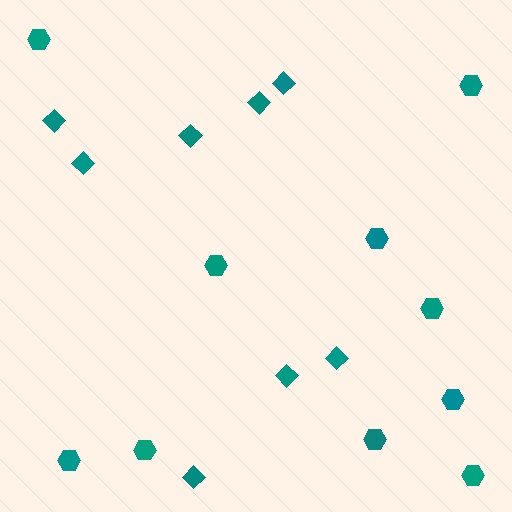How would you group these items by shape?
There are 2 groups: one group of hexagons (10) and one group of diamonds (8).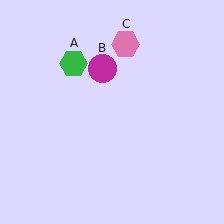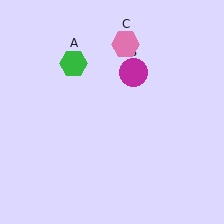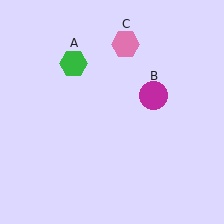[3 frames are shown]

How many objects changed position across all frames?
1 object changed position: magenta circle (object B).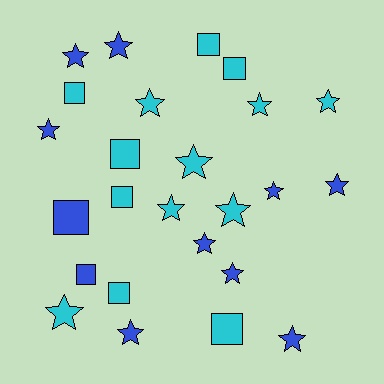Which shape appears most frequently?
Star, with 16 objects.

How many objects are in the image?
There are 25 objects.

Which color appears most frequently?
Cyan, with 14 objects.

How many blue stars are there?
There are 9 blue stars.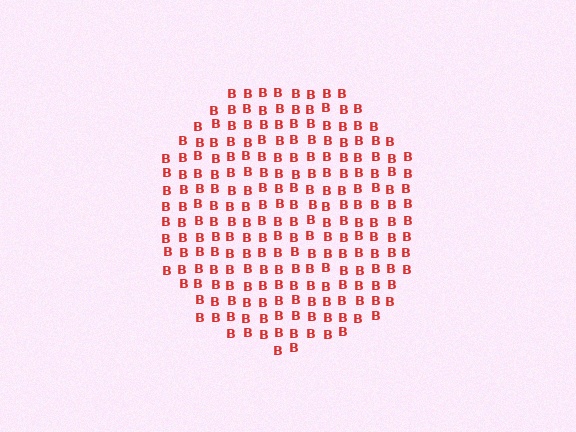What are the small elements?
The small elements are letter B's.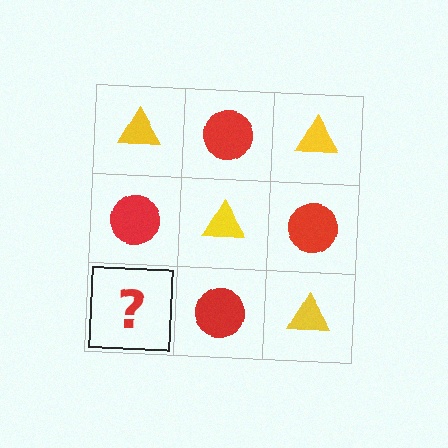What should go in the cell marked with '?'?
The missing cell should contain a yellow triangle.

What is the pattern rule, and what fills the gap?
The rule is that it alternates yellow triangle and red circle in a checkerboard pattern. The gap should be filled with a yellow triangle.